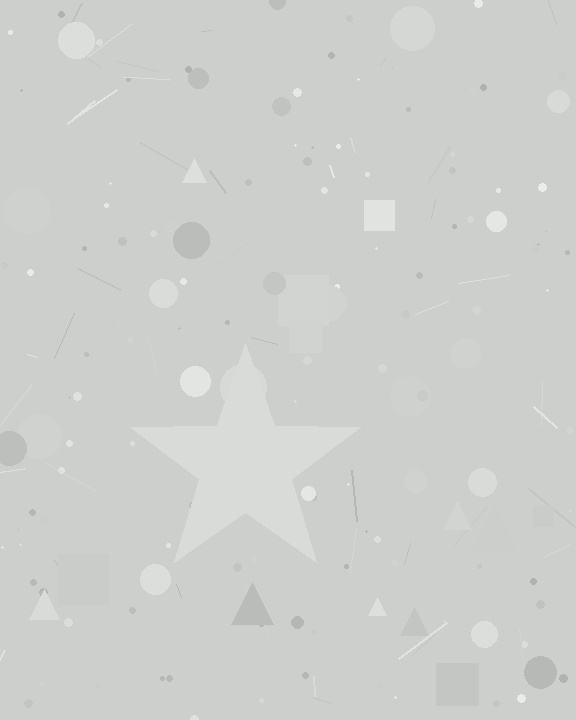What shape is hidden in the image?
A star is hidden in the image.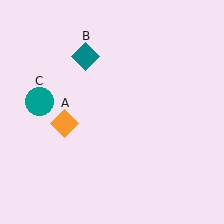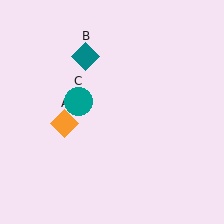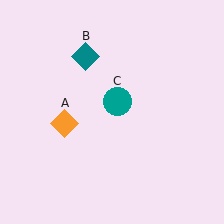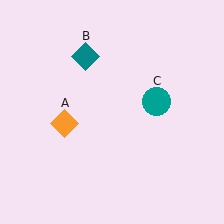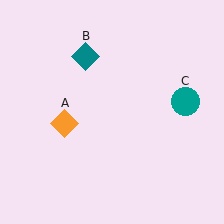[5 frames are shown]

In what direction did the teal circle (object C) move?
The teal circle (object C) moved right.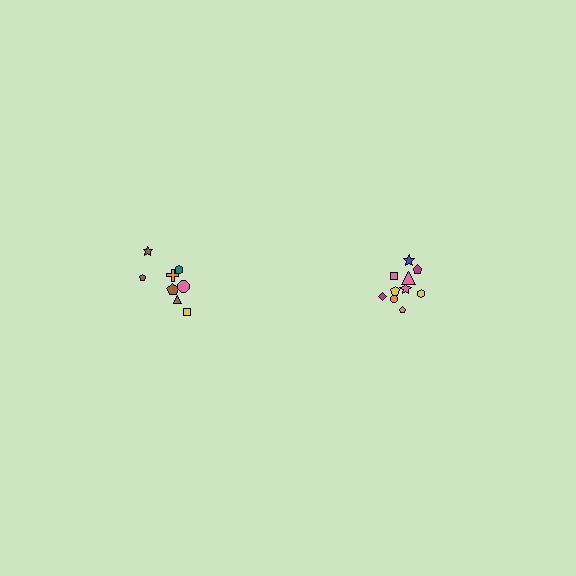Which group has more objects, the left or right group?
The right group.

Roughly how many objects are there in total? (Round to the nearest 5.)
Roughly 20 objects in total.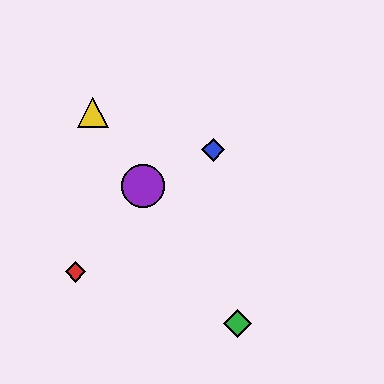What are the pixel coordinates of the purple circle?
The purple circle is at (143, 186).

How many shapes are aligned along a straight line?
3 shapes (the green diamond, the yellow triangle, the purple circle) are aligned along a straight line.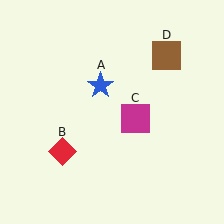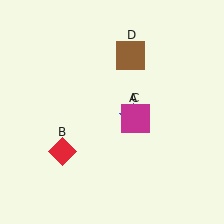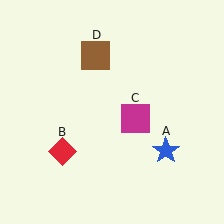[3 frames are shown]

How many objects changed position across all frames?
2 objects changed position: blue star (object A), brown square (object D).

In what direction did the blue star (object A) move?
The blue star (object A) moved down and to the right.